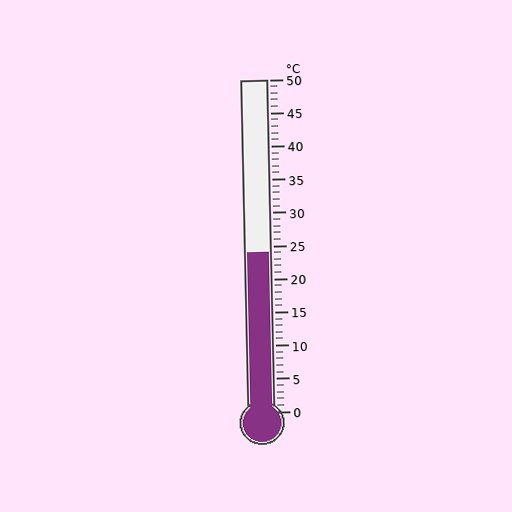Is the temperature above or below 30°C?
The temperature is below 30°C.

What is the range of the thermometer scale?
The thermometer scale ranges from 0°C to 50°C.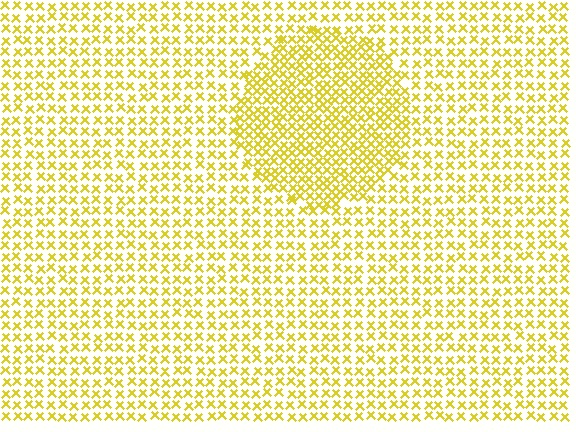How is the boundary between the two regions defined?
The boundary is defined by a change in element density (approximately 1.7x ratio). All elements are the same color, size, and shape.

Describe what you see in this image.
The image contains small yellow elements arranged at two different densities. A circle-shaped region is visible where the elements are more densely packed than the surrounding area.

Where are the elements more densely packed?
The elements are more densely packed inside the circle boundary.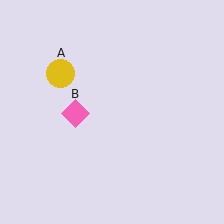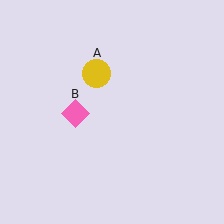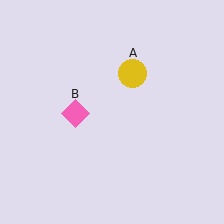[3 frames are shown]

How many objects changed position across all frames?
1 object changed position: yellow circle (object A).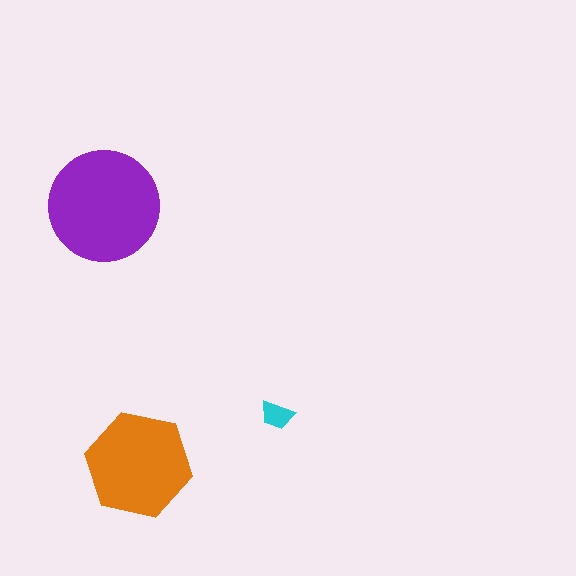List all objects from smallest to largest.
The cyan trapezoid, the orange hexagon, the purple circle.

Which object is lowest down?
The orange hexagon is bottommost.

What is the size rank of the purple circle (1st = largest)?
1st.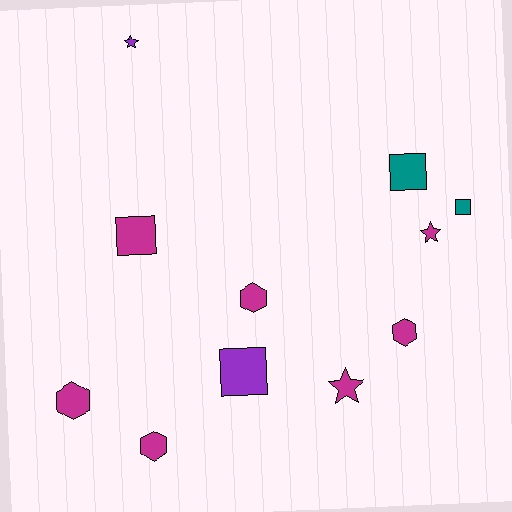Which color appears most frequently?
Magenta, with 7 objects.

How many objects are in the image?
There are 11 objects.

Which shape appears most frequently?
Hexagon, with 4 objects.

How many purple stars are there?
There is 1 purple star.